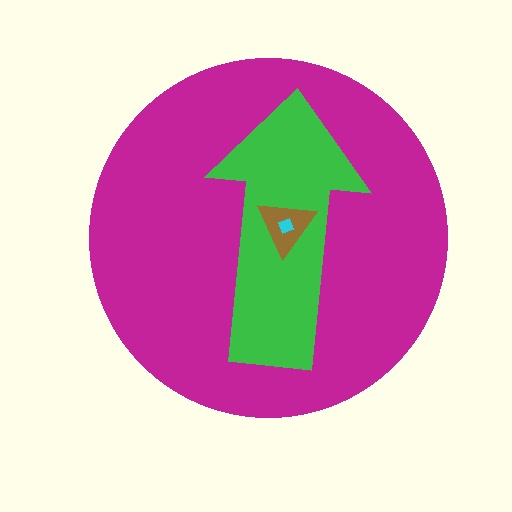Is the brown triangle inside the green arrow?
Yes.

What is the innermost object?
The cyan diamond.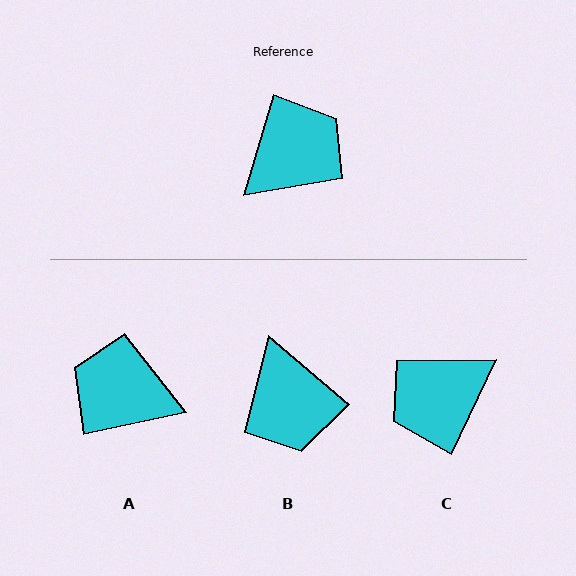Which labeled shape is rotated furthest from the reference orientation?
C, about 171 degrees away.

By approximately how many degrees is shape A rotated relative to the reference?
Approximately 119 degrees counter-clockwise.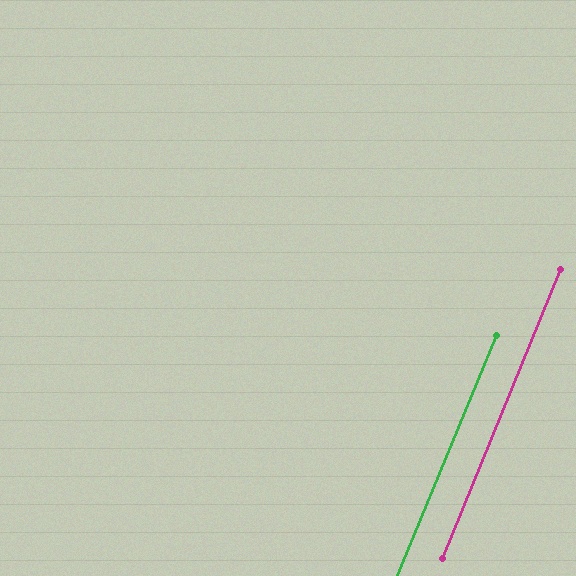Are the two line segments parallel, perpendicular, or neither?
Parallel — their directions differ by only 0.2°.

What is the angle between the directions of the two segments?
Approximately 0 degrees.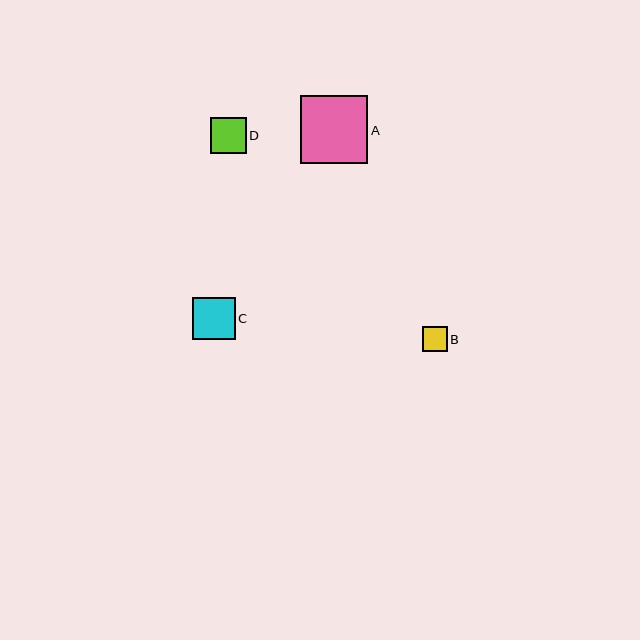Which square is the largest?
Square A is the largest with a size of approximately 67 pixels.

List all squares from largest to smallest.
From largest to smallest: A, C, D, B.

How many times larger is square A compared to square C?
Square A is approximately 1.6 times the size of square C.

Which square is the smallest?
Square B is the smallest with a size of approximately 24 pixels.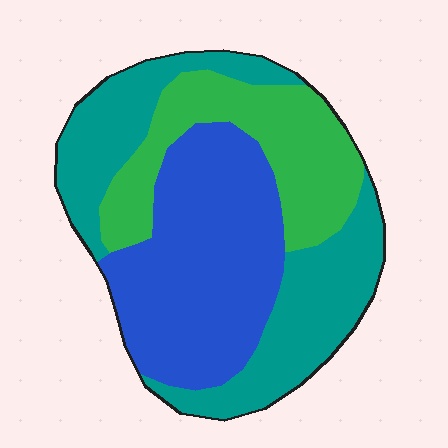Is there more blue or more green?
Blue.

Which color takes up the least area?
Green, at roughly 25%.